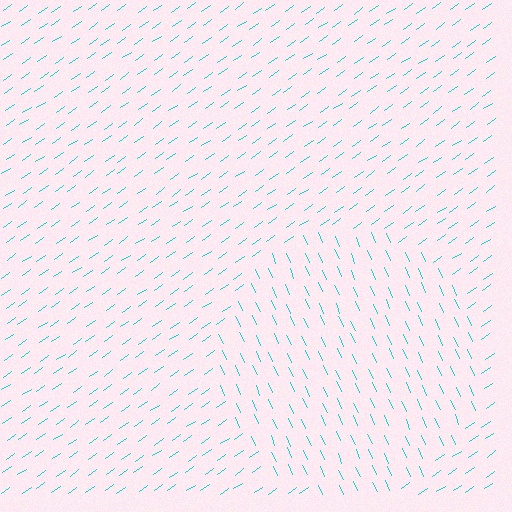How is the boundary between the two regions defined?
The boundary is defined purely by a change in line orientation (approximately 79 degrees difference). All lines are the same color and thickness.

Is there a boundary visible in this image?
Yes, there is a texture boundary formed by a change in line orientation.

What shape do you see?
I see a circle.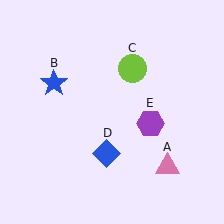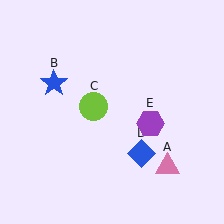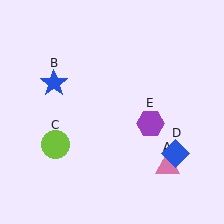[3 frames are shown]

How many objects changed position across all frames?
2 objects changed position: lime circle (object C), blue diamond (object D).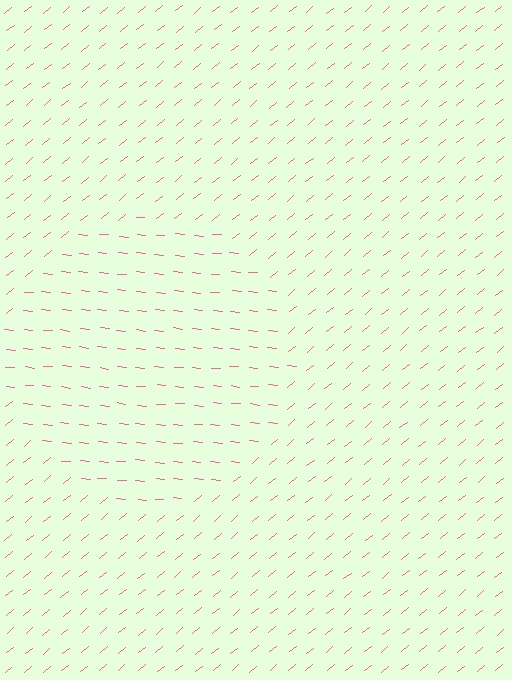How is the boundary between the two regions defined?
The boundary is defined purely by a change in line orientation (approximately 45 degrees difference). All lines are the same color and thickness.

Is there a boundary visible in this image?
Yes, there is a texture boundary formed by a change in line orientation.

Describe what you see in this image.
The image is filled with small pink line segments. A circle region in the image has lines oriented differently from the surrounding lines, creating a visible texture boundary.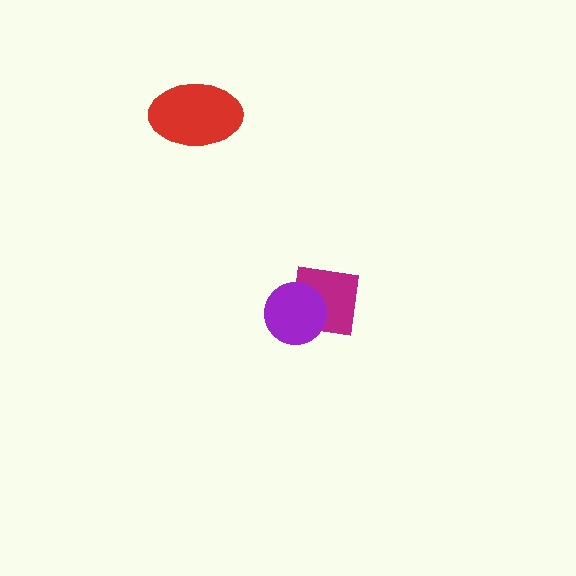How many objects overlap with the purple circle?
1 object overlaps with the purple circle.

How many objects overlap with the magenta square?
1 object overlaps with the magenta square.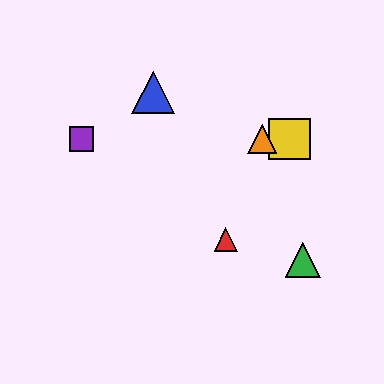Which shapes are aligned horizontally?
The yellow square, the purple square, the orange triangle are aligned horizontally.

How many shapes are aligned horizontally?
3 shapes (the yellow square, the purple square, the orange triangle) are aligned horizontally.